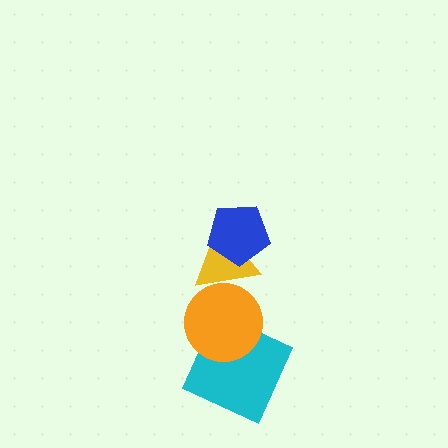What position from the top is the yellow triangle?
The yellow triangle is 2nd from the top.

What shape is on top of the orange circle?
The yellow triangle is on top of the orange circle.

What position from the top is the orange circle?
The orange circle is 3rd from the top.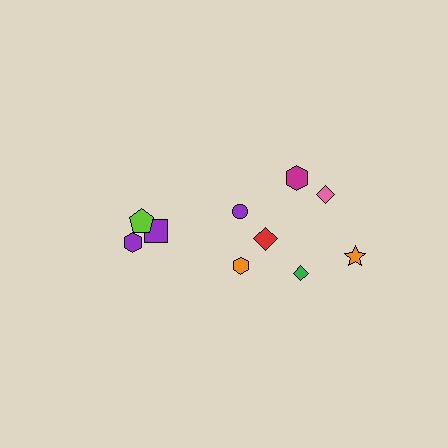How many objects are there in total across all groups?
There are 10 objects.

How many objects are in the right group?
There are 7 objects.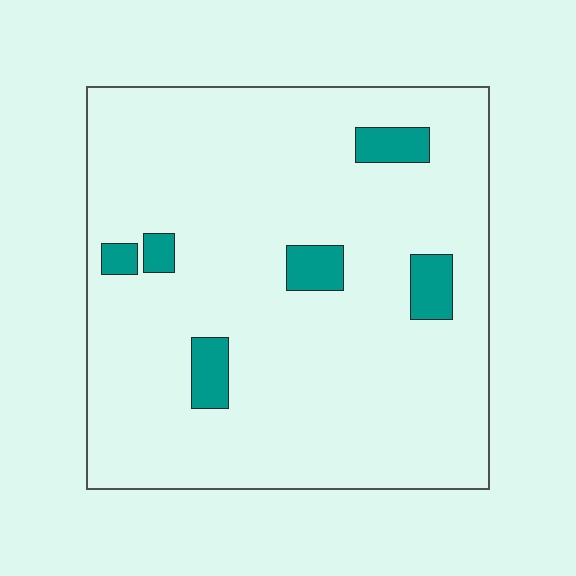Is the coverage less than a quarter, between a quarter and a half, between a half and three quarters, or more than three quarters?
Less than a quarter.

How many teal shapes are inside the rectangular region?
6.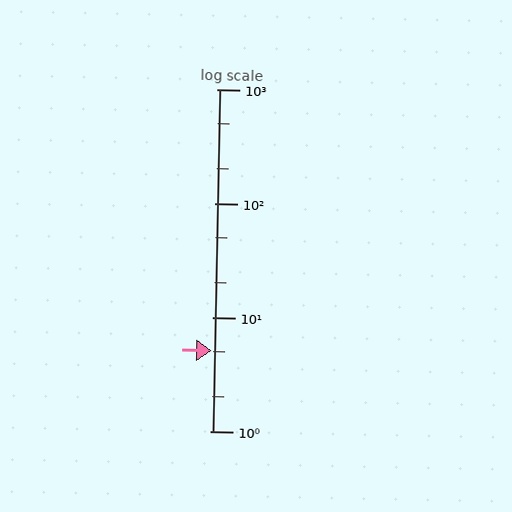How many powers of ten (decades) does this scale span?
The scale spans 3 decades, from 1 to 1000.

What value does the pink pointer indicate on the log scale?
The pointer indicates approximately 5.1.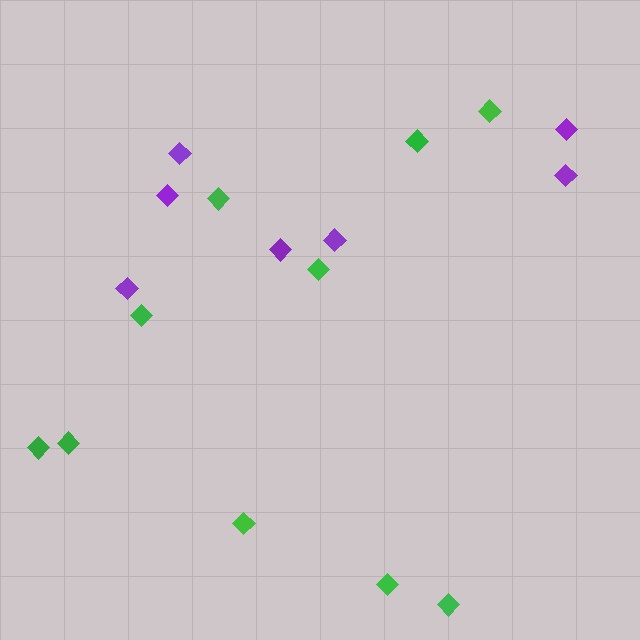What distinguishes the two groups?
There are 2 groups: one group of green diamonds (10) and one group of purple diamonds (7).